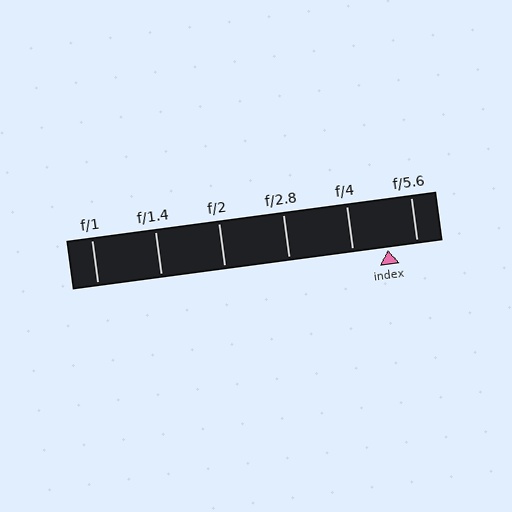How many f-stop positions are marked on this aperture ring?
There are 6 f-stop positions marked.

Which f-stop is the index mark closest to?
The index mark is closest to f/5.6.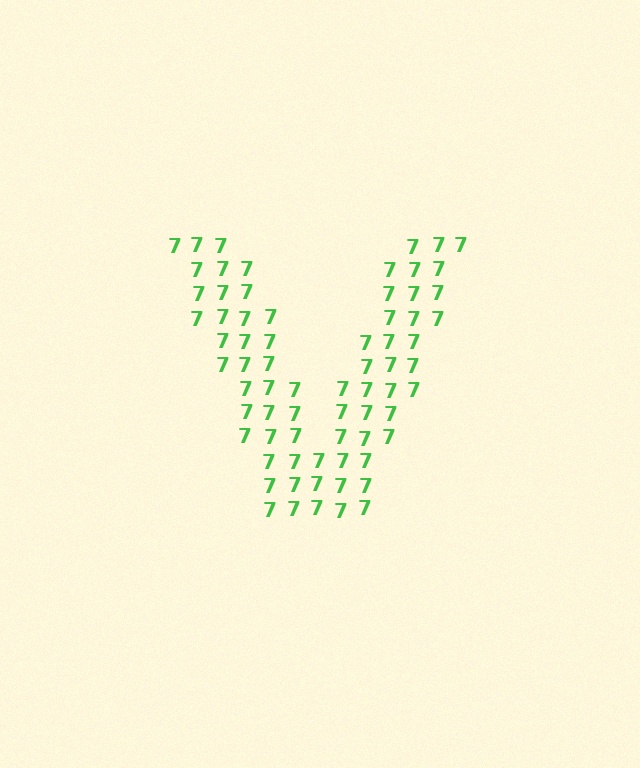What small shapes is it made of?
It is made of small digit 7's.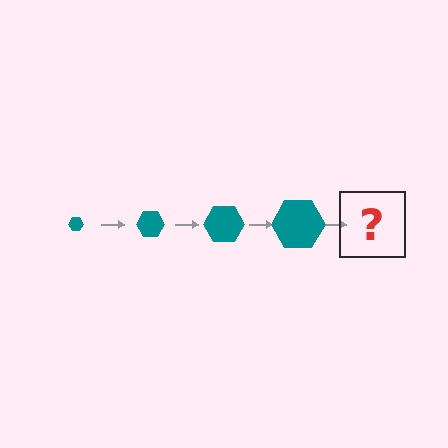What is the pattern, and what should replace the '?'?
The pattern is that the hexagon gets progressively larger each step. The '?' should be a teal hexagon, larger than the previous one.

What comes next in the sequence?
The next element should be a teal hexagon, larger than the previous one.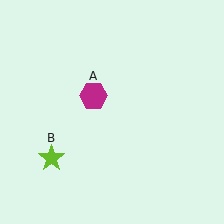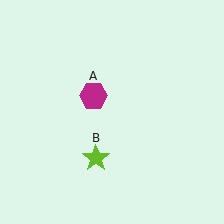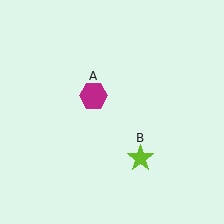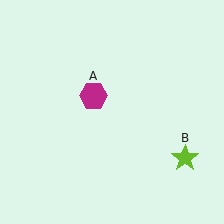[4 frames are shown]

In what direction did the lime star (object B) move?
The lime star (object B) moved right.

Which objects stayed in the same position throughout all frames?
Magenta hexagon (object A) remained stationary.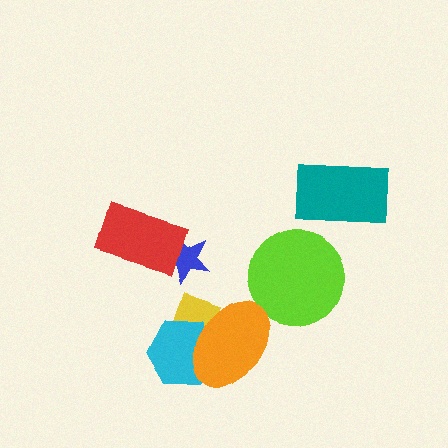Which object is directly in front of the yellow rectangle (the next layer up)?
The cyan hexagon is directly in front of the yellow rectangle.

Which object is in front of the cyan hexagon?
The orange ellipse is in front of the cyan hexagon.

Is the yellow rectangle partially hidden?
Yes, it is partially covered by another shape.